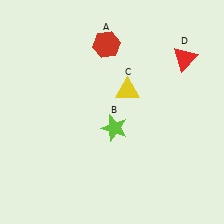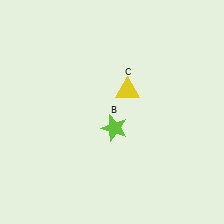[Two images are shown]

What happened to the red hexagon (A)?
The red hexagon (A) was removed in Image 2. It was in the top-left area of Image 1.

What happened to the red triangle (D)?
The red triangle (D) was removed in Image 2. It was in the top-right area of Image 1.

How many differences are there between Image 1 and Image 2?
There are 2 differences between the two images.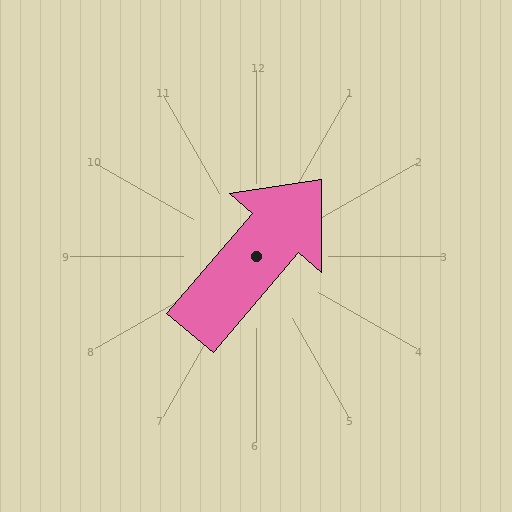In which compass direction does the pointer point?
Northeast.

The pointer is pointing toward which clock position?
Roughly 1 o'clock.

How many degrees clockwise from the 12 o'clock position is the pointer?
Approximately 41 degrees.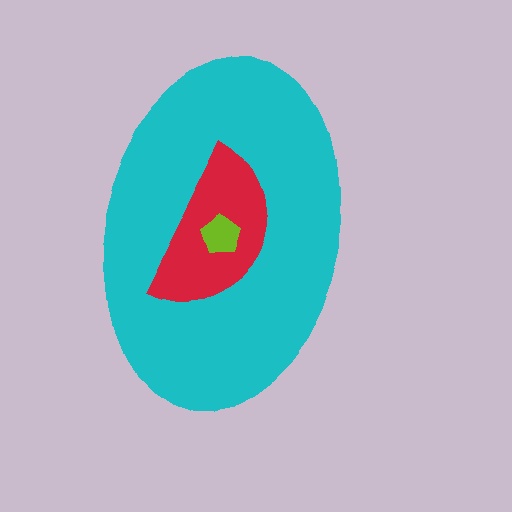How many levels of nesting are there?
3.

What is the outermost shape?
The cyan ellipse.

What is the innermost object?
The lime pentagon.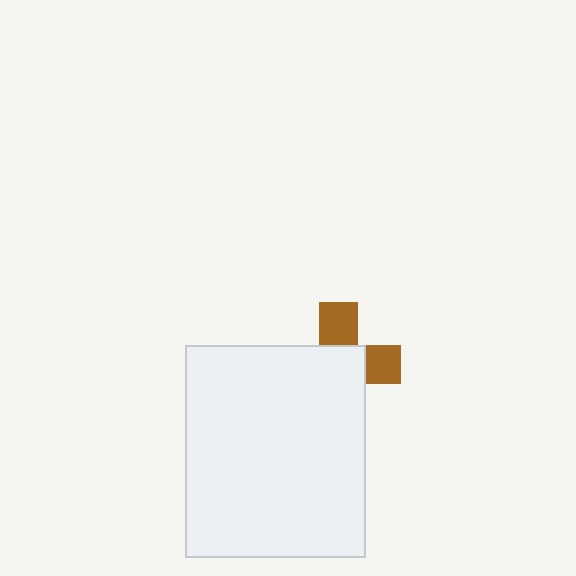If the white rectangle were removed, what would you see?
You would see the complete brown cross.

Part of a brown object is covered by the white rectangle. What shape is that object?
It is a cross.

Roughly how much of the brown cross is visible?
A small part of it is visible (roughly 37%).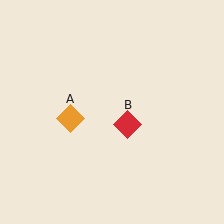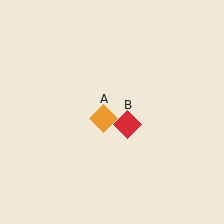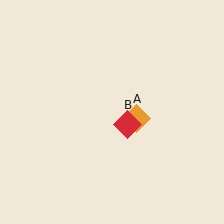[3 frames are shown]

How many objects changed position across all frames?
1 object changed position: orange diamond (object A).